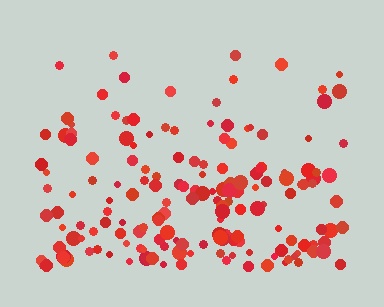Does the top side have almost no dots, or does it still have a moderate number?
Still a moderate number, just noticeably fewer than the bottom.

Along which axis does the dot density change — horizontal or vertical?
Vertical.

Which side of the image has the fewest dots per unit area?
The top.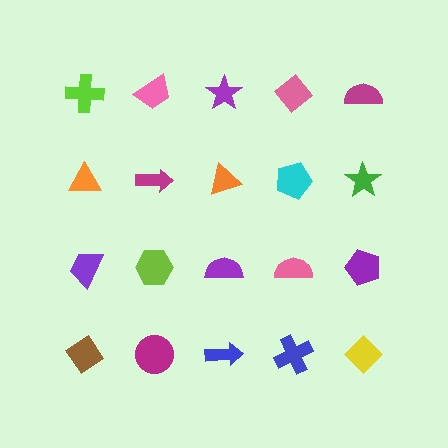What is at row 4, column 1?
A brown diamond.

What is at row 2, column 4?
A cyan pentagon.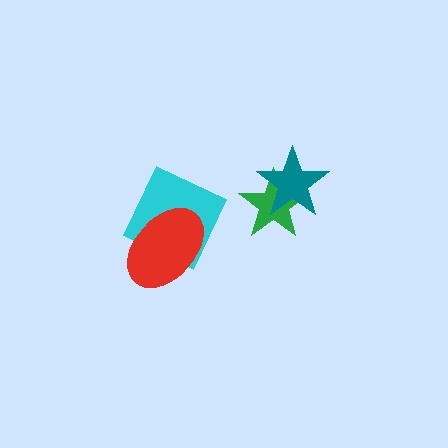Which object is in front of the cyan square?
The red ellipse is in front of the cyan square.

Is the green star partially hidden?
Yes, it is partially covered by another shape.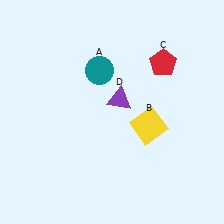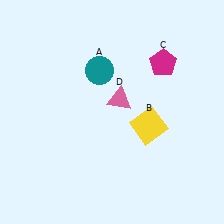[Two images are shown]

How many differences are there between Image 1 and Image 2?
There are 2 differences between the two images.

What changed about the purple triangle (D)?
In Image 1, D is purple. In Image 2, it changed to pink.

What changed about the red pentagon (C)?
In Image 1, C is red. In Image 2, it changed to magenta.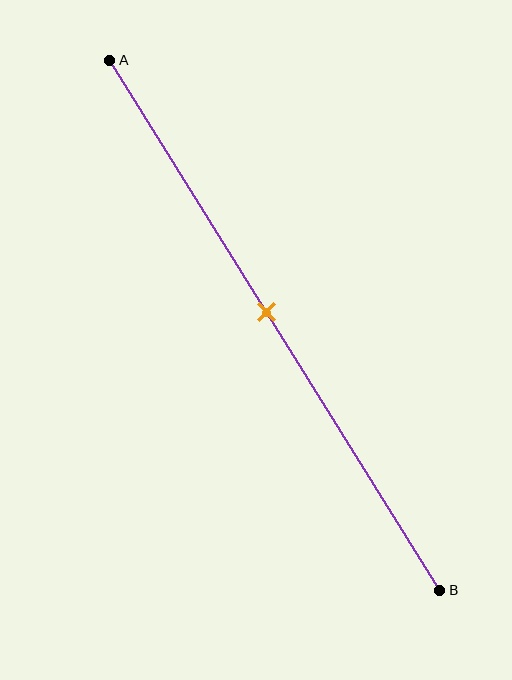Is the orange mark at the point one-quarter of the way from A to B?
No, the mark is at about 50% from A, not at the 25% one-quarter point.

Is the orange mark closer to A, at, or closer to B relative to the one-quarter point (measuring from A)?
The orange mark is closer to point B than the one-quarter point of segment AB.